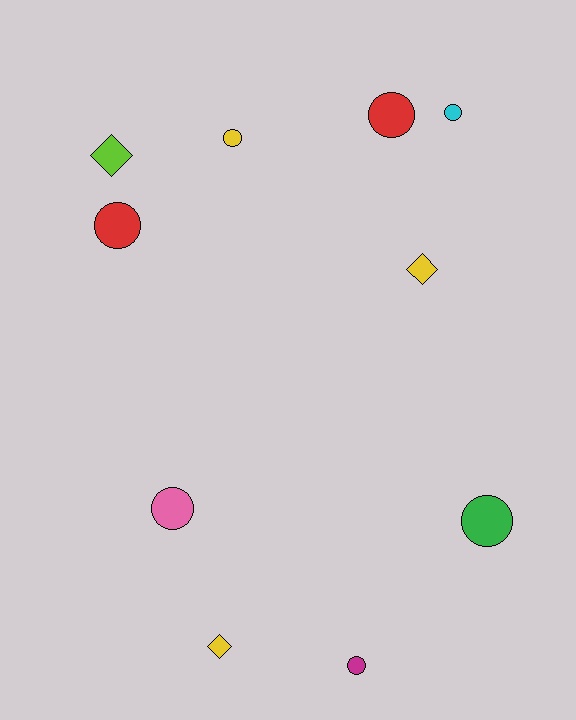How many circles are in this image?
There are 7 circles.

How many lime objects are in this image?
There is 1 lime object.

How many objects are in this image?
There are 10 objects.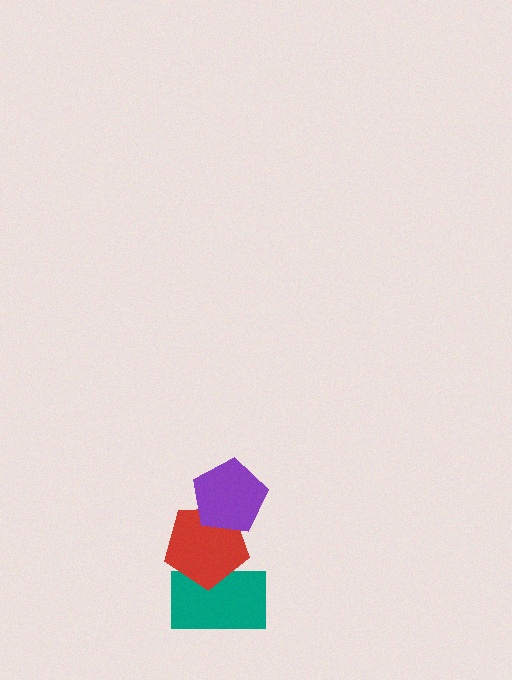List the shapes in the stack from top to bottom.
From top to bottom: the purple pentagon, the red pentagon, the teal rectangle.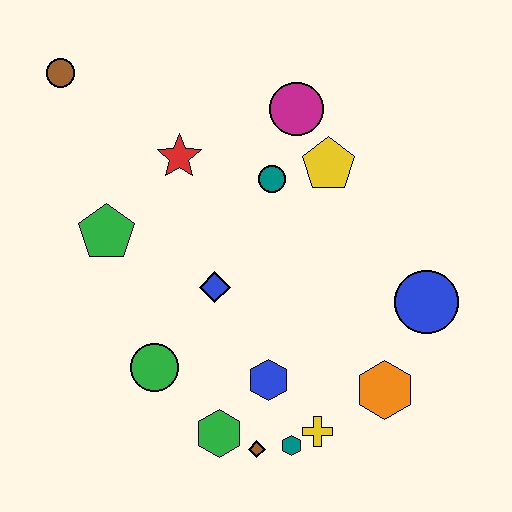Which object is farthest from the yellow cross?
The brown circle is farthest from the yellow cross.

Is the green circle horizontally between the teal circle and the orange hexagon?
No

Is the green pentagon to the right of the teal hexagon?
No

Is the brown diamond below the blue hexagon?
Yes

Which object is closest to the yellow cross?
The teal hexagon is closest to the yellow cross.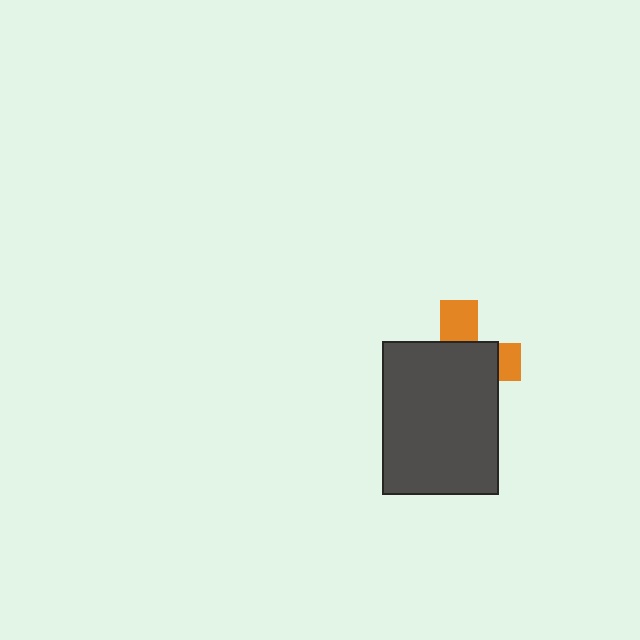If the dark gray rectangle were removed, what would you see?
You would see the complete orange cross.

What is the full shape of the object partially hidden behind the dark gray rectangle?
The partially hidden object is an orange cross.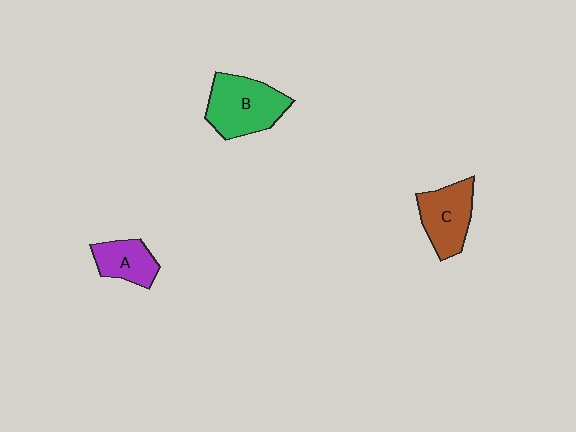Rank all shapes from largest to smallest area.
From largest to smallest: B (green), C (brown), A (purple).